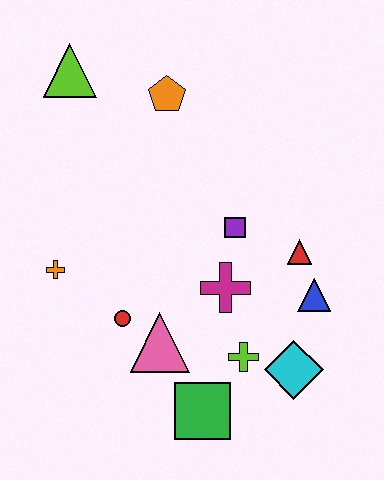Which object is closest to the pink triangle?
The red circle is closest to the pink triangle.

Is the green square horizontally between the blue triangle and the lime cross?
No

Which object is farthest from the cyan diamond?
The lime triangle is farthest from the cyan diamond.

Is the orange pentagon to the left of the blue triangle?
Yes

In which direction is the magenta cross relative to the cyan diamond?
The magenta cross is above the cyan diamond.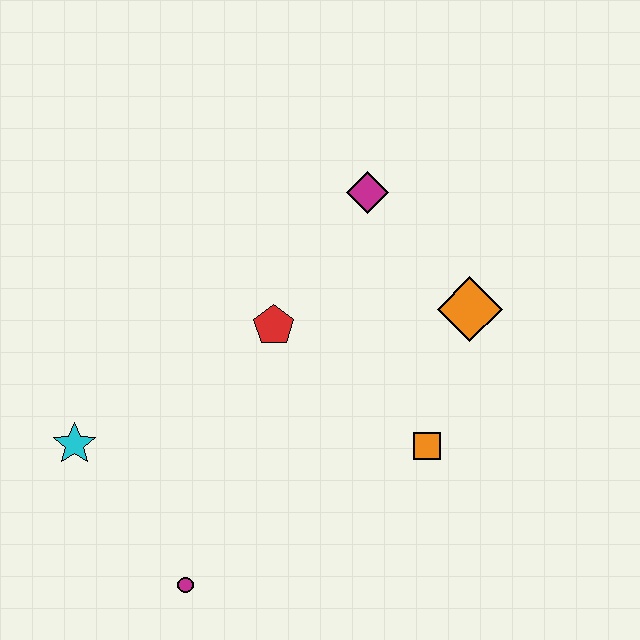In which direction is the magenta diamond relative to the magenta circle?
The magenta diamond is above the magenta circle.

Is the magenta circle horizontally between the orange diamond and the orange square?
No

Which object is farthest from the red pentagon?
The magenta circle is farthest from the red pentagon.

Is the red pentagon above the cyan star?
Yes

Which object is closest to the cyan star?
The magenta circle is closest to the cyan star.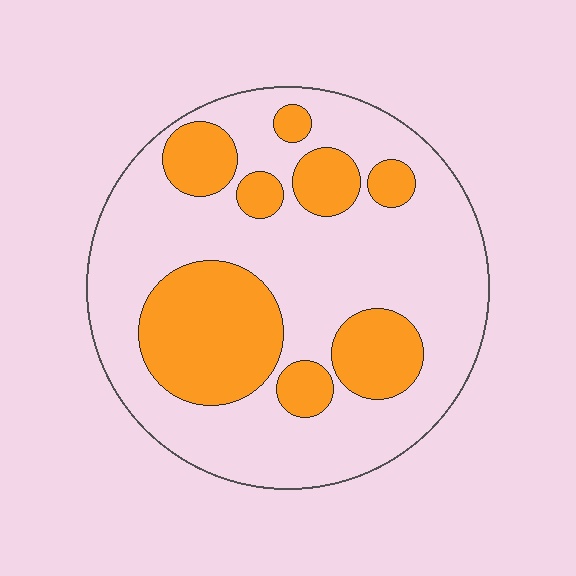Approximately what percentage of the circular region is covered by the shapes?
Approximately 30%.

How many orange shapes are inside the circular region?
8.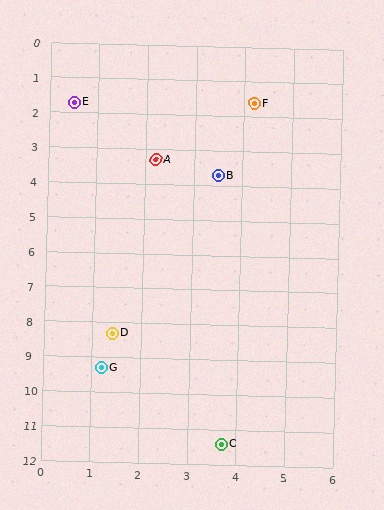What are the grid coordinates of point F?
Point F is at approximately (4.2, 1.6).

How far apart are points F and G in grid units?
Points F and G are about 8.3 grid units apart.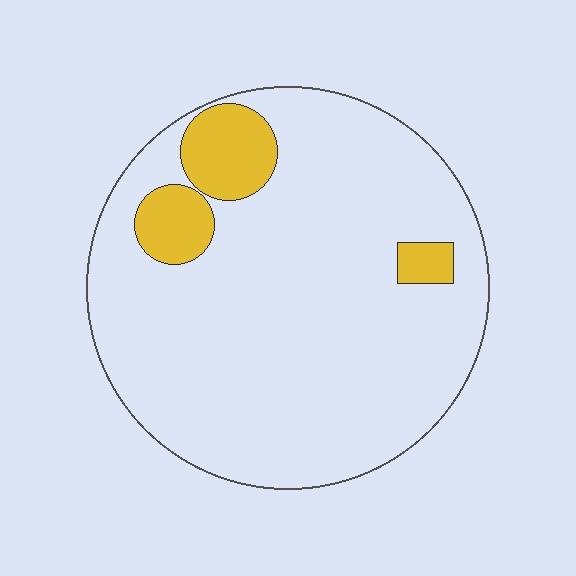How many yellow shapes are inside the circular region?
3.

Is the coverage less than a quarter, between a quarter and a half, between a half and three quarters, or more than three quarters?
Less than a quarter.